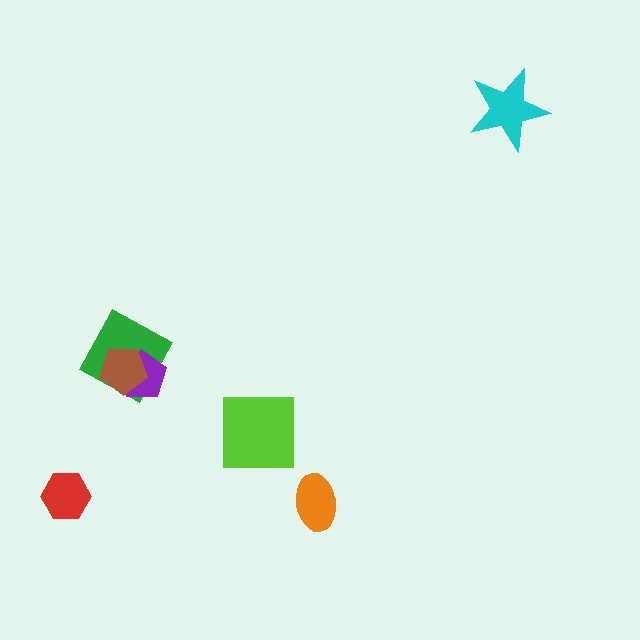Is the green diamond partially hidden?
Yes, it is partially covered by another shape.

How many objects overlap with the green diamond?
2 objects overlap with the green diamond.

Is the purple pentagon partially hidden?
Yes, it is partially covered by another shape.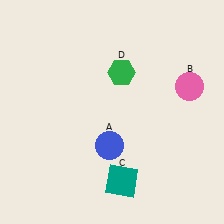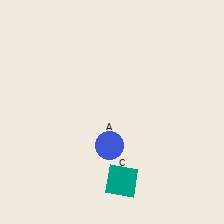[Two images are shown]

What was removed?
The green hexagon (D), the pink circle (B) were removed in Image 2.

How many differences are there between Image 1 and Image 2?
There are 2 differences between the two images.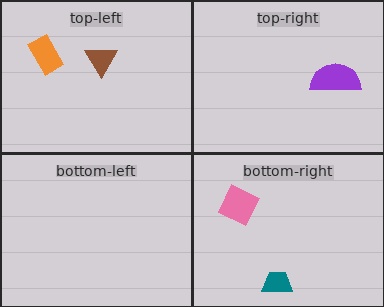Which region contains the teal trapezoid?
The bottom-right region.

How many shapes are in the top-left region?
2.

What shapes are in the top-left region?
The brown triangle, the orange rectangle.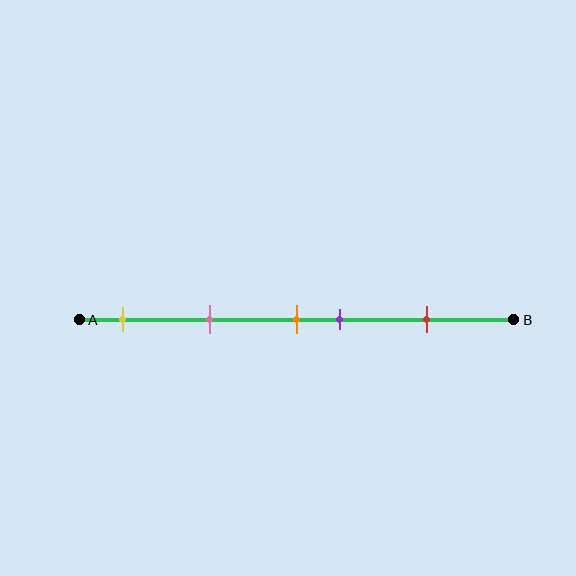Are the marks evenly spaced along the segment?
No, the marks are not evenly spaced.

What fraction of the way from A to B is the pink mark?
The pink mark is approximately 30% (0.3) of the way from A to B.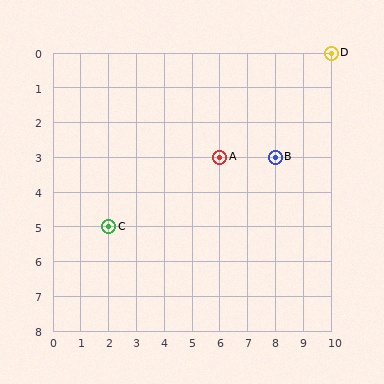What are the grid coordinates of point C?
Point C is at grid coordinates (2, 5).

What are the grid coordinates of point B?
Point B is at grid coordinates (8, 3).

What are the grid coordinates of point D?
Point D is at grid coordinates (10, 0).